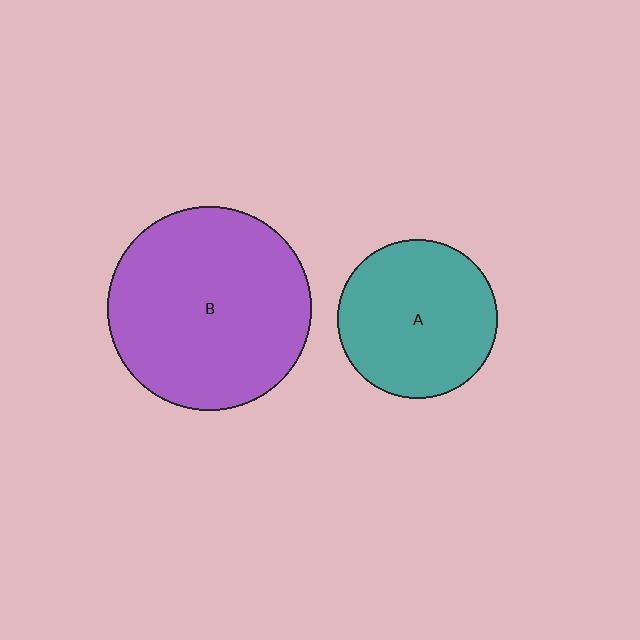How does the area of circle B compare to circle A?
Approximately 1.6 times.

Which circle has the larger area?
Circle B (purple).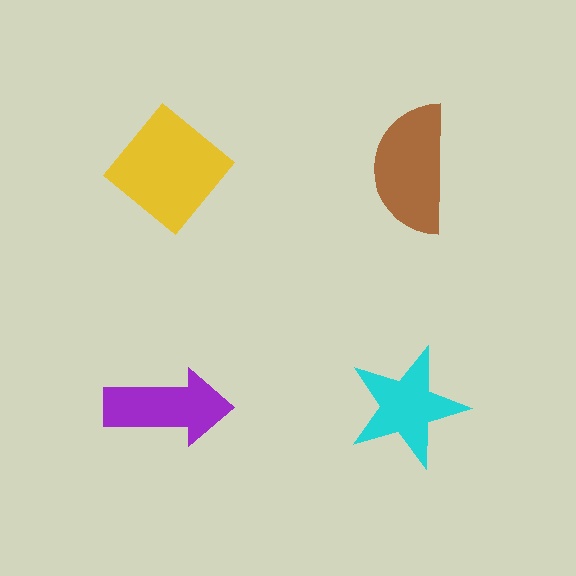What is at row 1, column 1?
A yellow diamond.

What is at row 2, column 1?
A purple arrow.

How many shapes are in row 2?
2 shapes.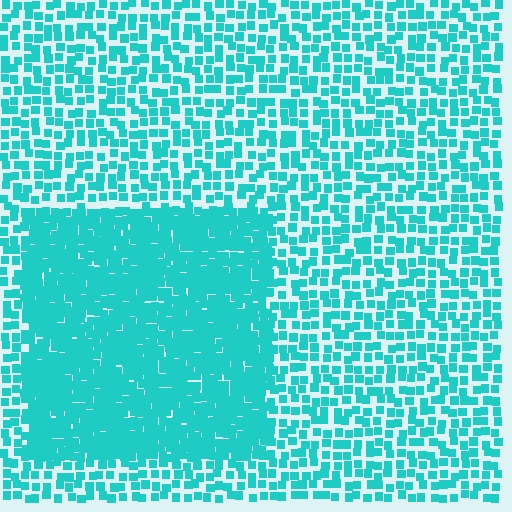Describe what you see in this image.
The image contains small cyan elements arranged at two different densities. A rectangle-shaped region is visible where the elements are more densely packed than the surrounding area.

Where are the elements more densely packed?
The elements are more densely packed inside the rectangle boundary.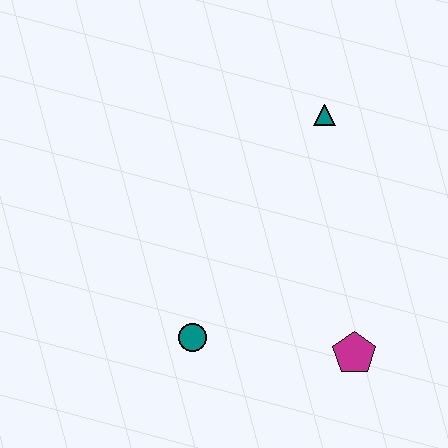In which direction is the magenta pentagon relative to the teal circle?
The magenta pentagon is to the right of the teal circle.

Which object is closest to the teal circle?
The magenta pentagon is closest to the teal circle.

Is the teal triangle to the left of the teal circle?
No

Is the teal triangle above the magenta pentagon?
Yes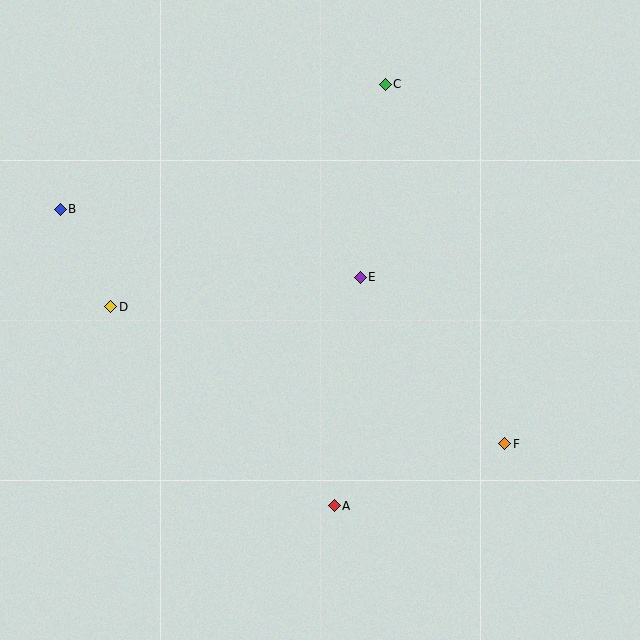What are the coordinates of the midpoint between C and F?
The midpoint between C and F is at (445, 264).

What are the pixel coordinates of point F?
Point F is at (505, 444).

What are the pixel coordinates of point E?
Point E is at (360, 277).